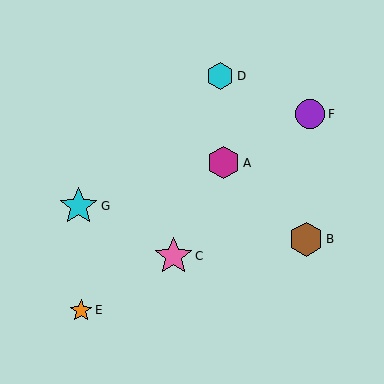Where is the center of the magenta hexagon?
The center of the magenta hexagon is at (223, 163).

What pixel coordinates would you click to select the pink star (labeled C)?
Click at (173, 256) to select the pink star C.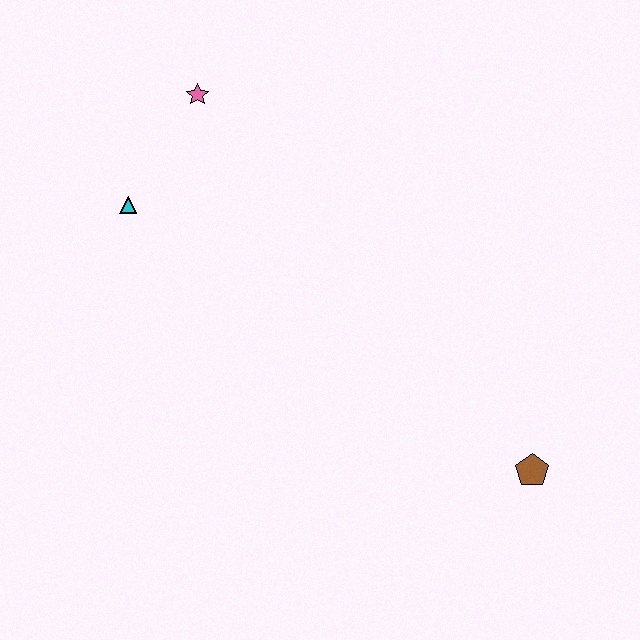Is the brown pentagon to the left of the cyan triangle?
No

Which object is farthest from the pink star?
The brown pentagon is farthest from the pink star.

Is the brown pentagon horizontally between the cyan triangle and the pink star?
No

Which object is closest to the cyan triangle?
The pink star is closest to the cyan triangle.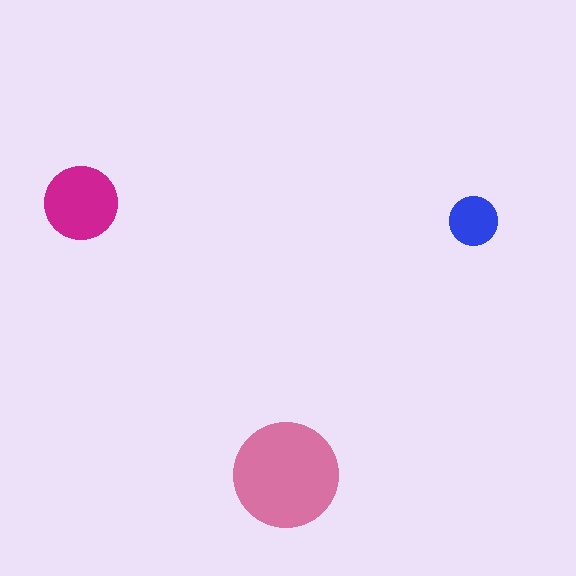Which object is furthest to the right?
The blue circle is rightmost.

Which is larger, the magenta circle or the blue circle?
The magenta one.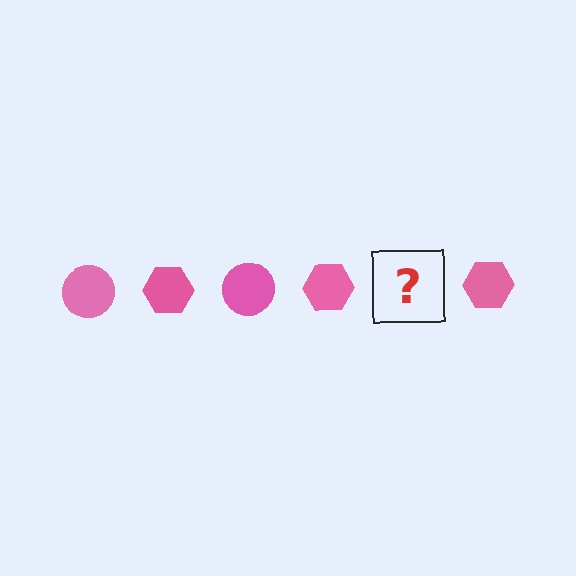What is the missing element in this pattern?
The missing element is a pink circle.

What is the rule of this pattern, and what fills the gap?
The rule is that the pattern cycles through circle, hexagon shapes in pink. The gap should be filled with a pink circle.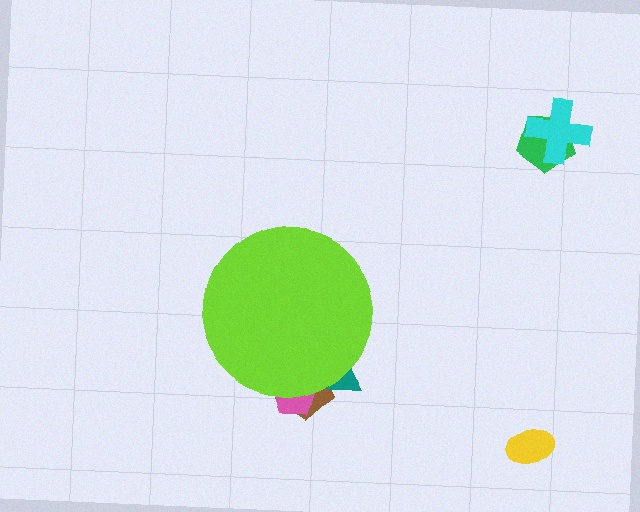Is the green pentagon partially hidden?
No, the green pentagon is fully visible.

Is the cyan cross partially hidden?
No, the cyan cross is fully visible.